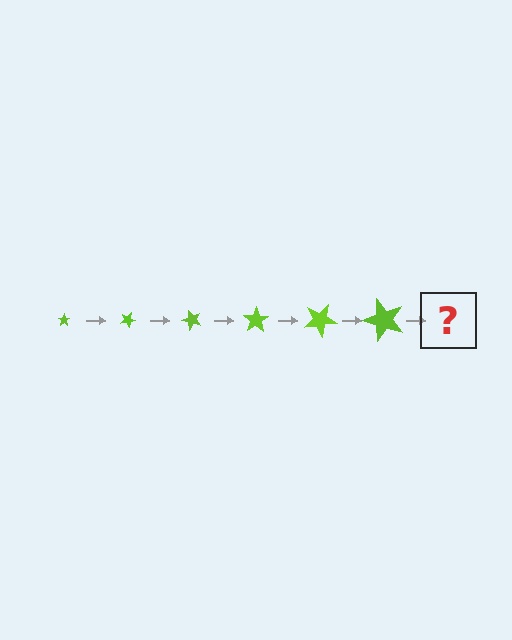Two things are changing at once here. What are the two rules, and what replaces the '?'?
The two rules are that the star grows larger each step and it rotates 25 degrees each step. The '?' should be a star, larger than the previous one and rotated 150 degrees from the start.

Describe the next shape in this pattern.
It should be a star, larger than the previous one and rotated 150 degrees from the start.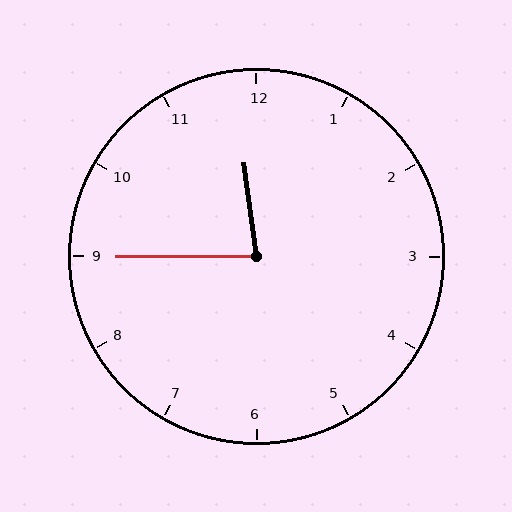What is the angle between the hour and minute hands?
Approximately 82 degrees.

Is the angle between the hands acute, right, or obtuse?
It is acute.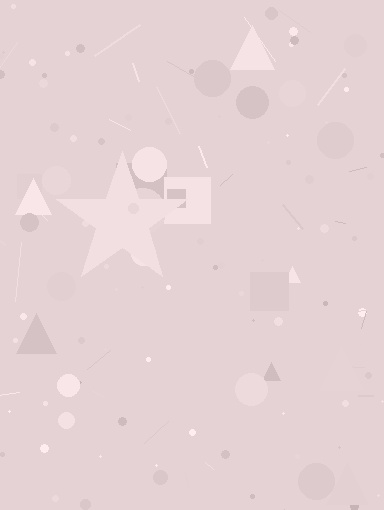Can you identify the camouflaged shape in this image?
The camouflaged shape is a star.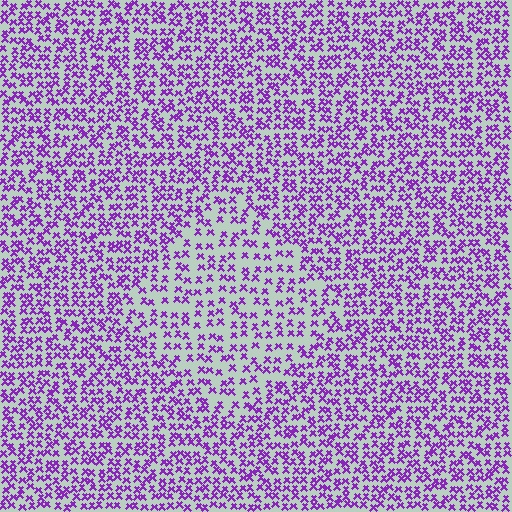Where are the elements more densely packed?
The elements are more densely packed outside the diamond boundary.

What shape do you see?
I see a diamond.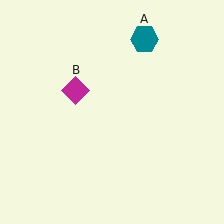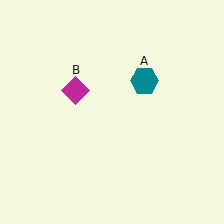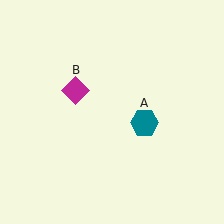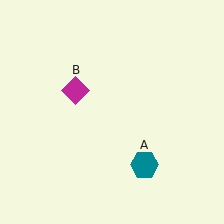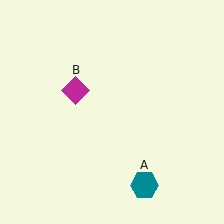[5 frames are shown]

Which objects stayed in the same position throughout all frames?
Magenta diamond (object B) remained stationary.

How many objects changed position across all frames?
1 object changed position: teal hexagon (object A).